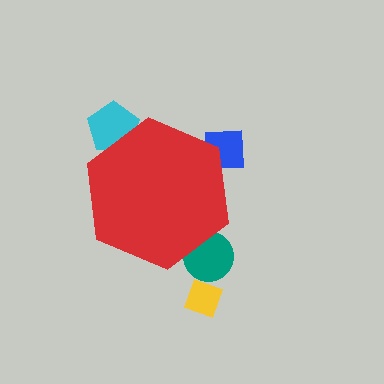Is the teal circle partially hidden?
Yes, the teal circle is partially hidden behind the red hexagon.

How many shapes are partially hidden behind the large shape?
3 shapes are partially hidden.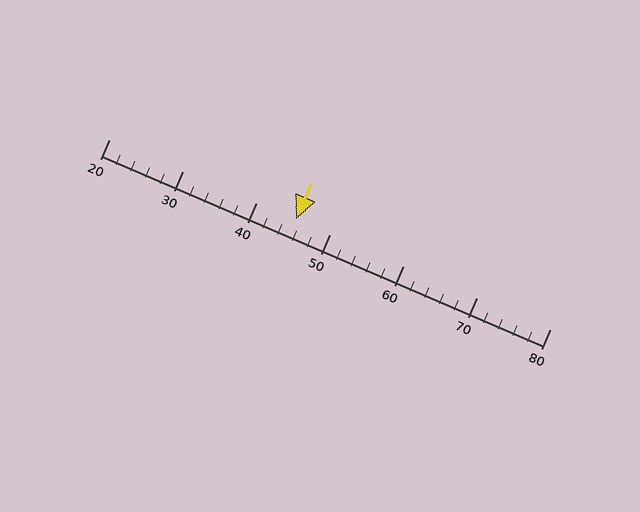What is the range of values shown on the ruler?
The ruler shows values from 20 to 80.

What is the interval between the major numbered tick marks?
The major tick marks are spaced 10 units apart.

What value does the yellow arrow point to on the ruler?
The yellow arrow points to approximately 45.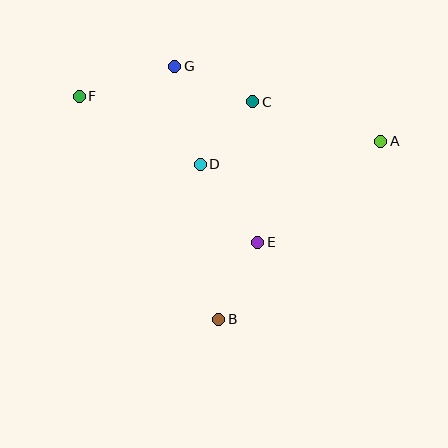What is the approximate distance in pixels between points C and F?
The distance between C and F is approximately 174 pixels.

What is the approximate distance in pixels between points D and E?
The distance between D and E is approximately 97 pixels.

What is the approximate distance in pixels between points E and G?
The distance between E and G is approximately 195 pixels.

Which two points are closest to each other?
Points C and D are closest to each other.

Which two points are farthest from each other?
Points A and F are farthest from each other.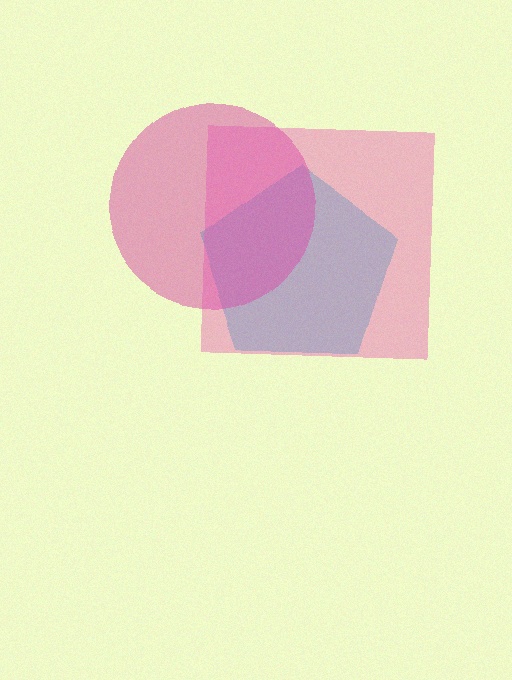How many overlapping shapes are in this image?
There are 3 overlapping shapes in the image.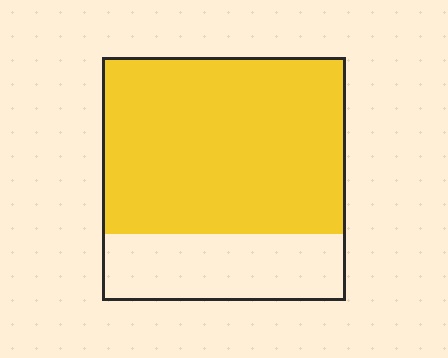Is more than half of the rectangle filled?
Yes.